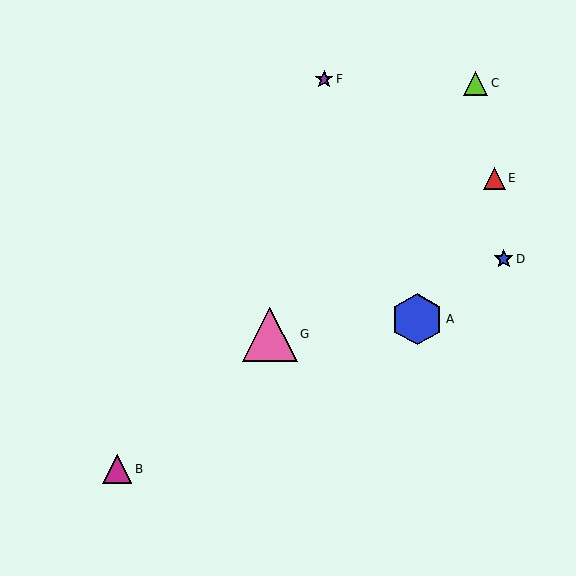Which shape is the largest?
The pink triangle (labeled G) is the largest.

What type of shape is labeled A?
Shape A is a blue hexagon.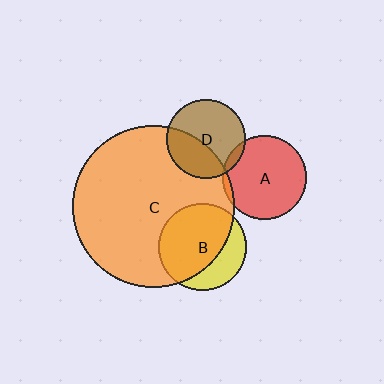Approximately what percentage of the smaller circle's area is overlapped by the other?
Approximately 40%.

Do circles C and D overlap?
Yes.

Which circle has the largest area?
Circle C (orange).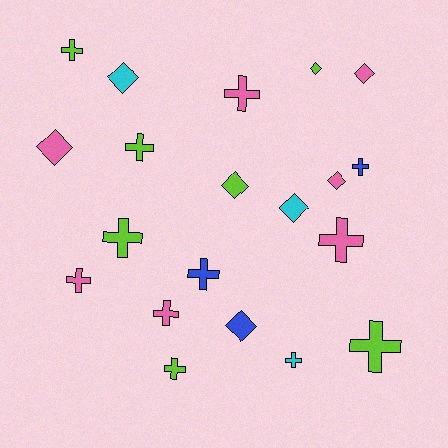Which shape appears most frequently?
Cross, with 12 objects.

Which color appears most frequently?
Pink, with 7 objects.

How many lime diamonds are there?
There are 2 lime diamonds.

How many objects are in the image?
There are 20 objects.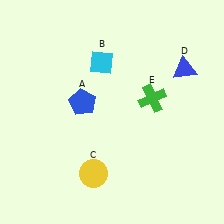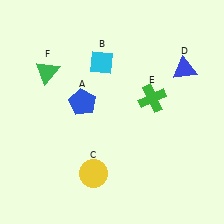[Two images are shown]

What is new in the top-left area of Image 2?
A green triangle (F) was added in the top-left area of Image 2.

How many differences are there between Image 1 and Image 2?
There is 1 difference between the two images.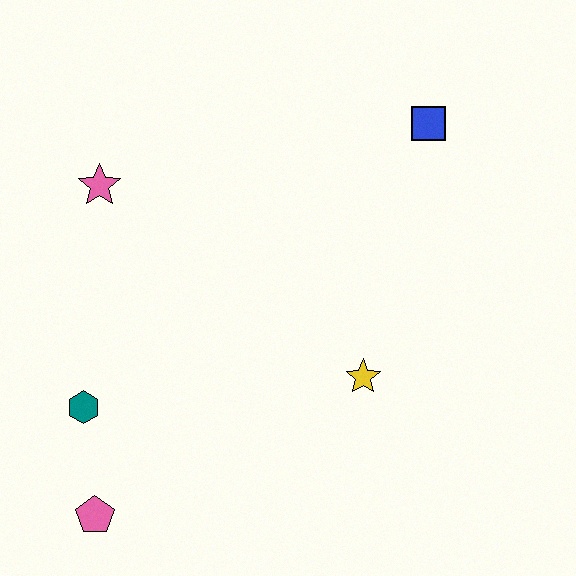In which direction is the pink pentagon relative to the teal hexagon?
The pink pentagon is below the teal hexagon.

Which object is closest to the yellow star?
The blue square is closest to the yellow star.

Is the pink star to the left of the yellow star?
Yes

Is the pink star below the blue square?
Yes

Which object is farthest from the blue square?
The pink pentagon is farthest from the blue square.